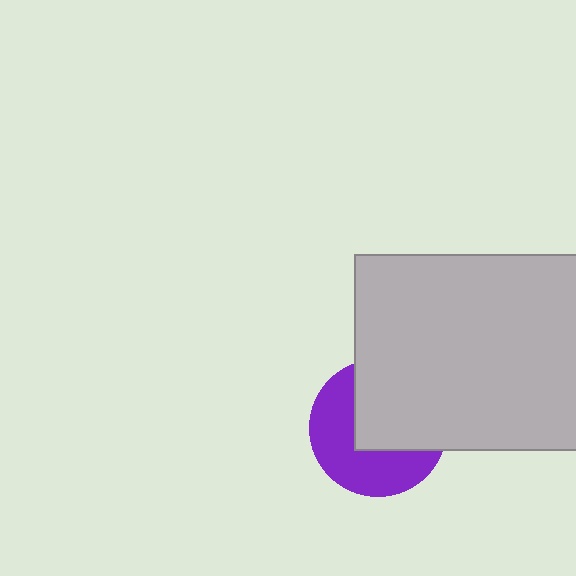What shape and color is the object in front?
The object in front is a light gray rectangle.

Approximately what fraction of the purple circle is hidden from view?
Roughly 51% of the purple circle is hidden behind the light gray rectangle.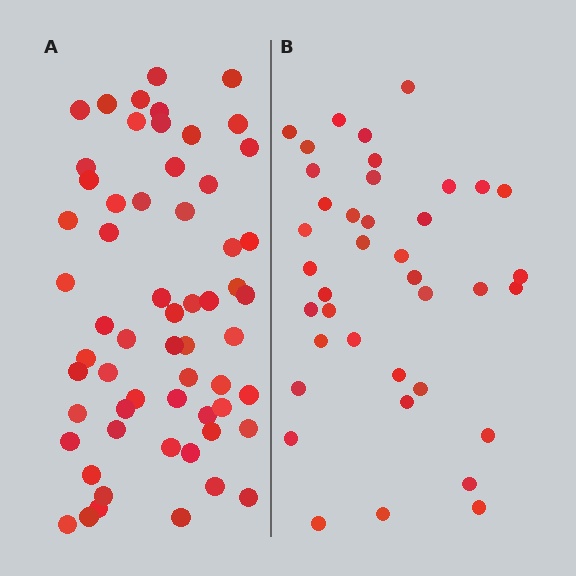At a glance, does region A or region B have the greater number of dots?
Region A (the left region) has more dots.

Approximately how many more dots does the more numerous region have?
Region A has approximately 20 more dots than region B.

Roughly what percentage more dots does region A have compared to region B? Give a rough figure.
About 55% more.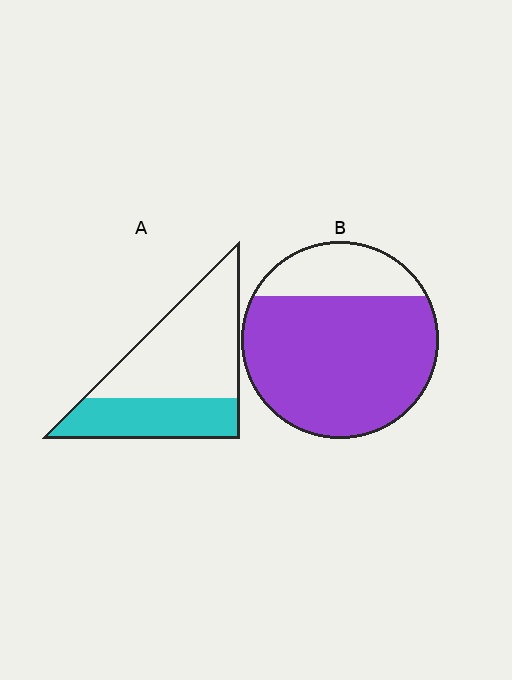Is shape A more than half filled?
No.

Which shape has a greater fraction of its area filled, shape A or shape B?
Shape B.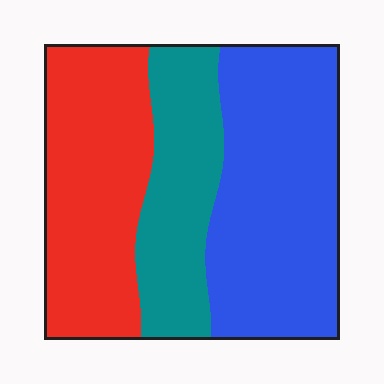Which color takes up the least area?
Teal, at roughly 25%.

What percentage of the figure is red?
Red covers roughly 35% of the figure.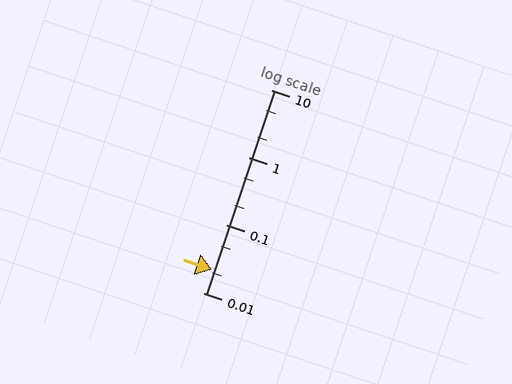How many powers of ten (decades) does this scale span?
The scale spans 3 decades, from 0.01 to 10.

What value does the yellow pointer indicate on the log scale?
The pointer indicates approximately 0.022.